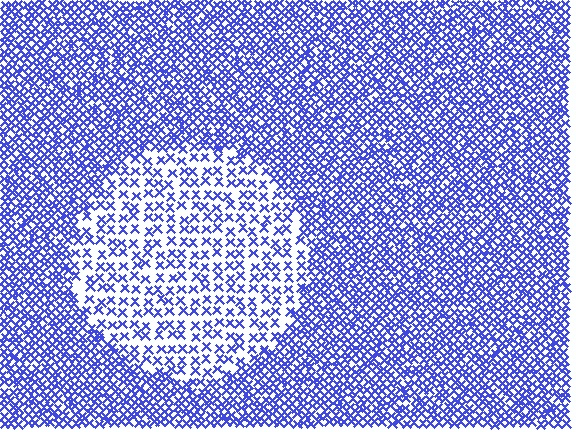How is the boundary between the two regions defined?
The boundary is defined by a change in element density (approximately 2.2x ratio). All elements are the same color, size, and shape.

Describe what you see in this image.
The image contains small blue elements arranged at two different densities. A circle-shaped region is visible where the elements are less densely packed than the surrounding area.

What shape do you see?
I see a circle.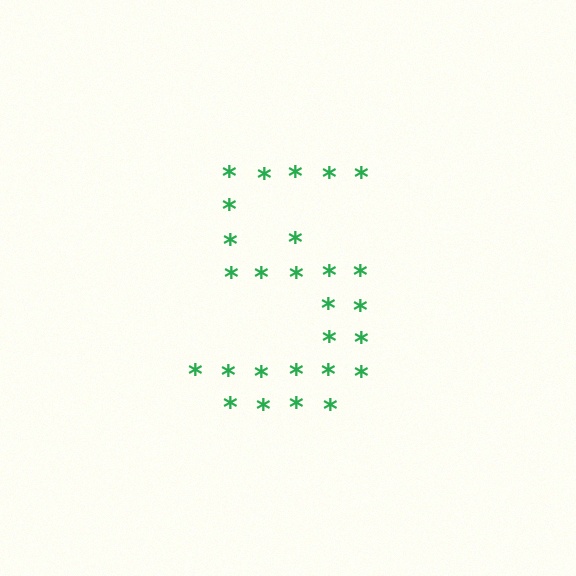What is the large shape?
The large shape is the digit 5.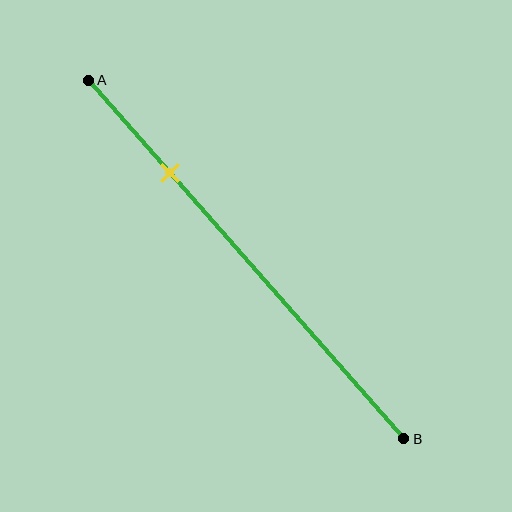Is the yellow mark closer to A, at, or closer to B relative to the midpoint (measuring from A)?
The yellow mark is closer to point A than the midpoint of segment AB.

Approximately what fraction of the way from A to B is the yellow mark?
The yellow mark is approximately 25% of the way from A to B.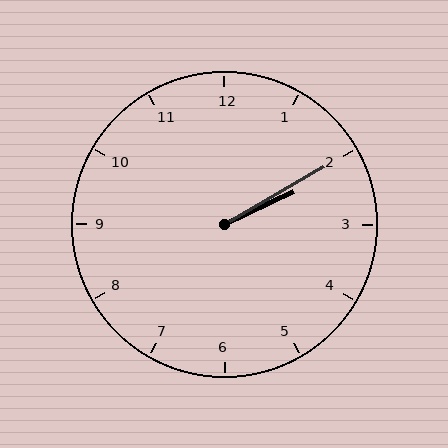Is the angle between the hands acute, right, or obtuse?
It is acute.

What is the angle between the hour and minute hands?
Approximately 5 degrees.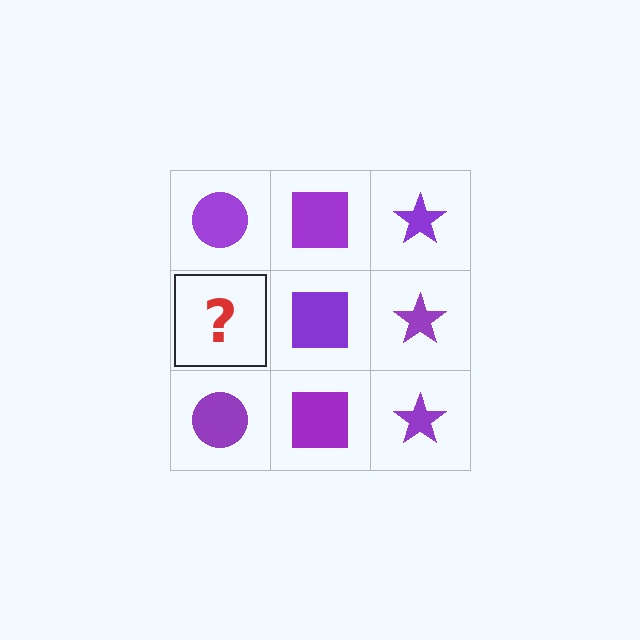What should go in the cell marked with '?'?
The missing cell should contain a purple circle.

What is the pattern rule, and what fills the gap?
The rule is that each column has a consistent shape. The gap should be filled with a purple circle.